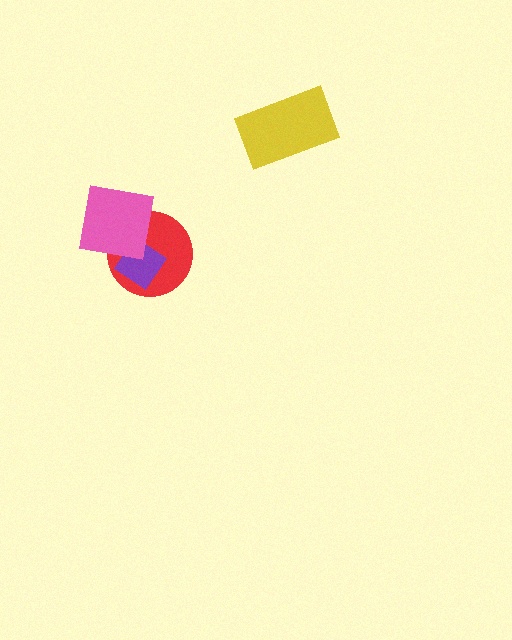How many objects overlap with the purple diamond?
2 objects overlap with the purple diamond.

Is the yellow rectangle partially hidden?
No, no other shape covers it.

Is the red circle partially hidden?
Yes, it is partially covered by another shape.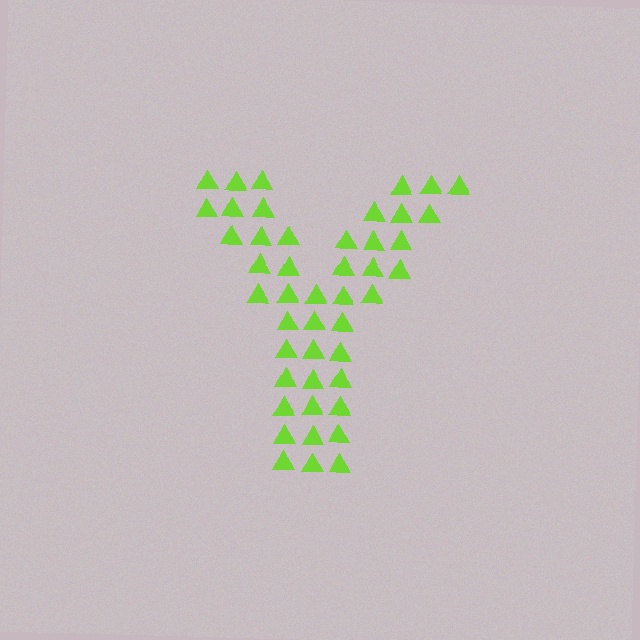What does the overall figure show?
The overall figure shows the letter Y.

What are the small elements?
The small elements are triangles.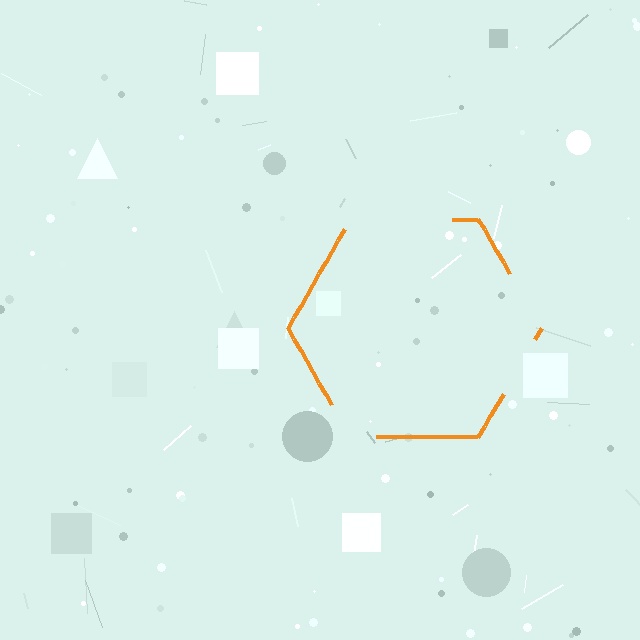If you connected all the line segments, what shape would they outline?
They would outline a hexagon.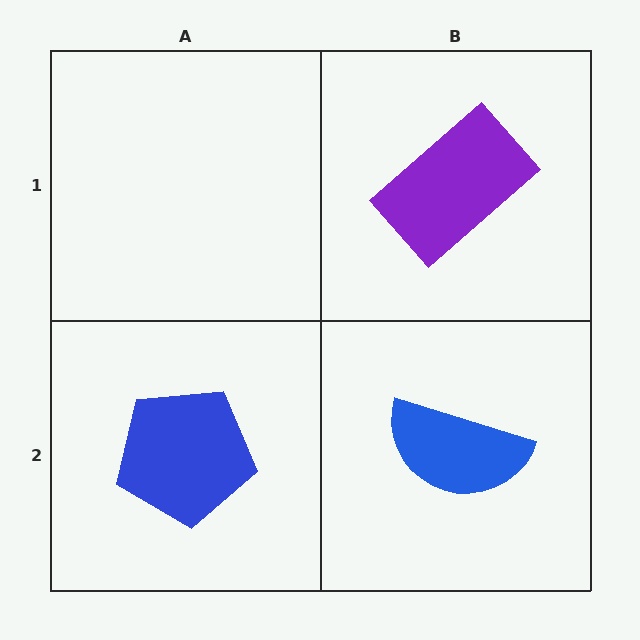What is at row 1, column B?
A purple rectangle.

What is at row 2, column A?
A blue pentagon.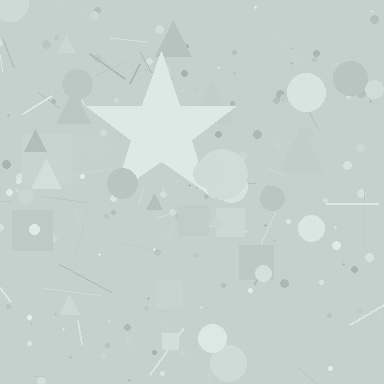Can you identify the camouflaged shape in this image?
The camouflaged shape is a star.